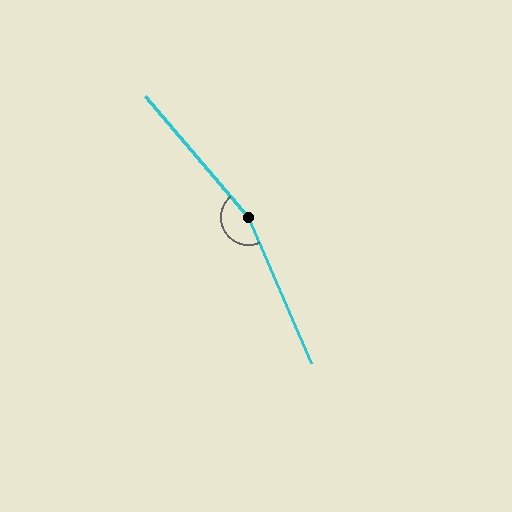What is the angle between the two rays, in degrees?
Approximately 163 degrees.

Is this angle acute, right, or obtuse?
It is obtuse.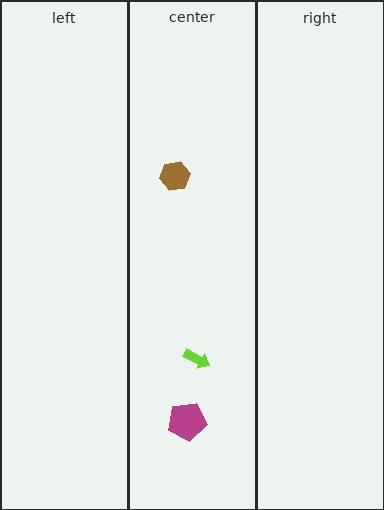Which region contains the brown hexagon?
The center region.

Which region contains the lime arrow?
The center region.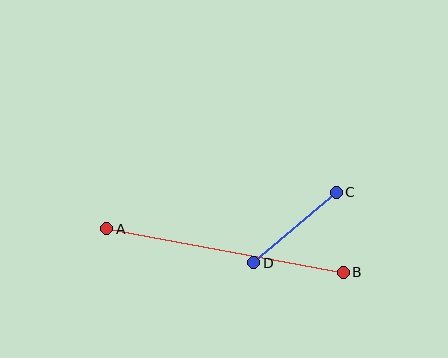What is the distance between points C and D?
The distance is approximately 108 pixels.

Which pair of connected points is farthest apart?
Points A and B are farthest apart.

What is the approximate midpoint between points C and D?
The midpoint is at approximately (295, 228) pixels.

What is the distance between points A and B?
The distance is approximately 241 pixels.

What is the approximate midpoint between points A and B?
The midpoint is at approximately (225, 251) pixels.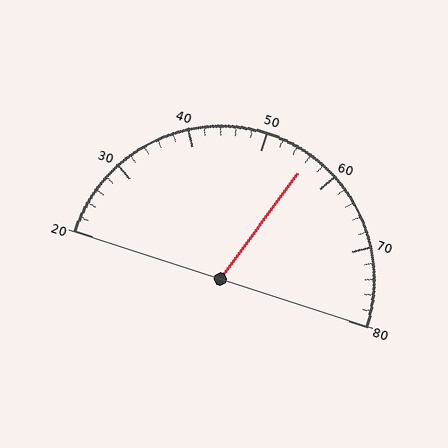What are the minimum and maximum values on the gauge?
The gauge ranges from 20 to 80.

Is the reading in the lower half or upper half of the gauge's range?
The reading is in the upper half of the range (20 to 80).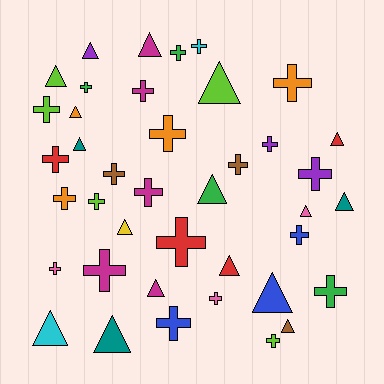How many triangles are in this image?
There are 17 triangles.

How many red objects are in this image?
There are 4 red objects.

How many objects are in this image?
There are 40 objects.